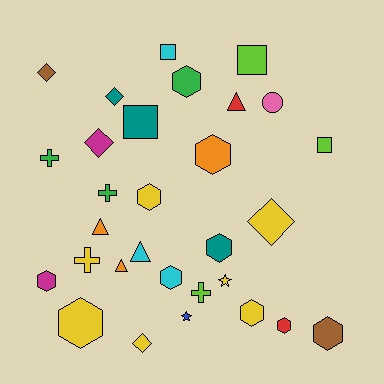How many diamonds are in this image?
There are 5 diamonds.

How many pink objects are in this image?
There is 1 pink object.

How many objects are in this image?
There are 30 objects.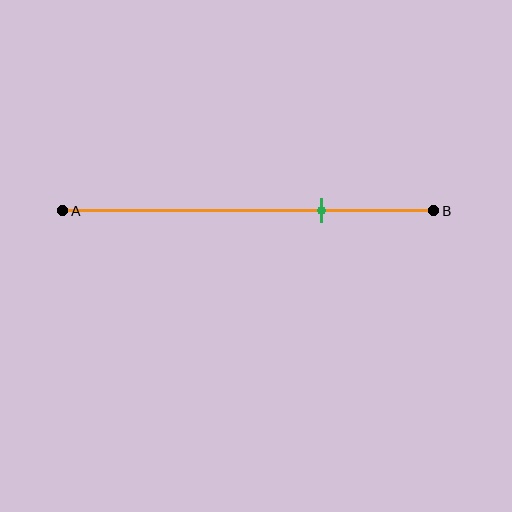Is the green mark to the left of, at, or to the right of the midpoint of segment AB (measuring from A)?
The green mark is to the right of the midpoint of segment AB.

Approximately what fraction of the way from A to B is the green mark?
The green mark is approximately 70% of the way from A to B.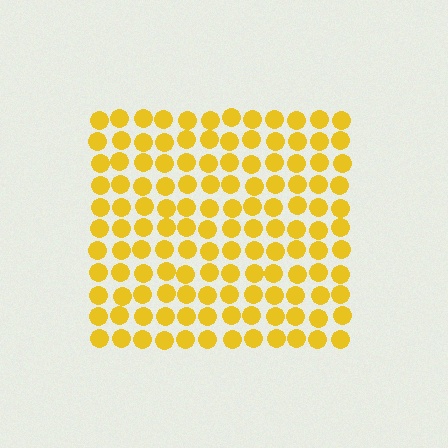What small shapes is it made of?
It is made of small circles.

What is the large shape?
The large shape is a square.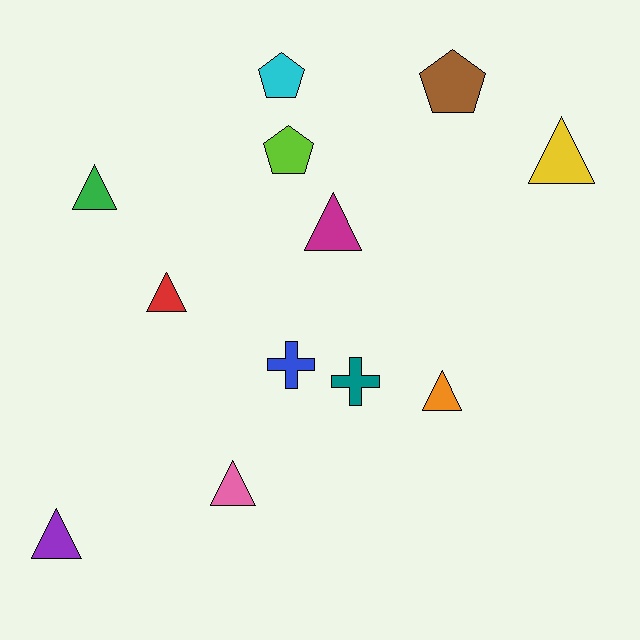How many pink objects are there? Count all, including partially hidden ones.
There is 1 pink object.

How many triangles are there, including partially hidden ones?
There are 7 triangles.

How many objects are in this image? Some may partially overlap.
There are 12 objects.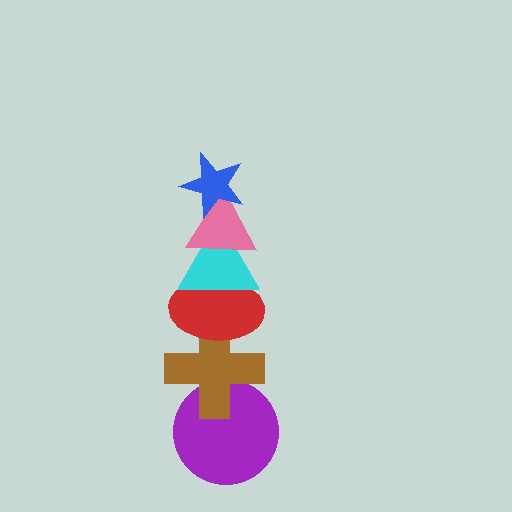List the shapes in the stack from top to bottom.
From top to bottom: the blue star, the pink triangle, the cyan triangle, the red ellipse, the brown cross, the purple circle.